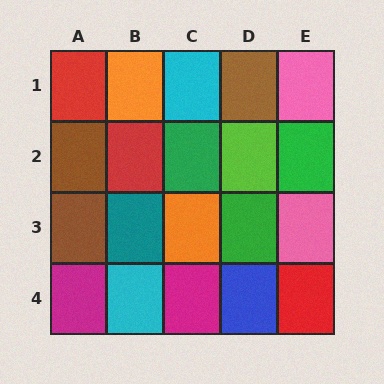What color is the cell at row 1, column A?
Red.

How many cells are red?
3 cells are red.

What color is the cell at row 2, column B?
Red.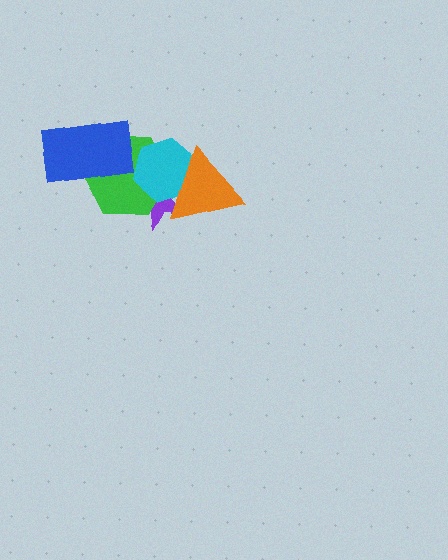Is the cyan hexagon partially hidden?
Yes, it is partially covered by another shape.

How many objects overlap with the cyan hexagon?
3 objects overlap with the cyan hexagon.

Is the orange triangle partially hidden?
No, no other shape covers it.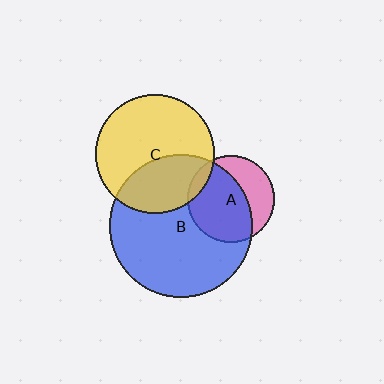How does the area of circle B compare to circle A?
Approximately 2.7 times.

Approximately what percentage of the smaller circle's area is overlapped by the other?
Approximately 10%.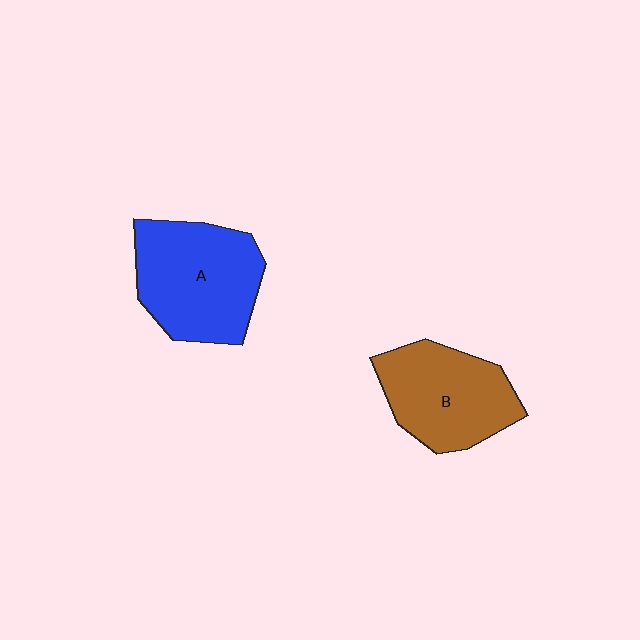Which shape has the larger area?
Shape A (blue).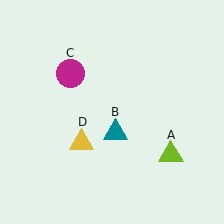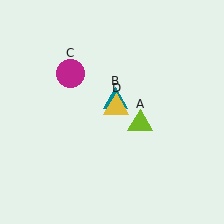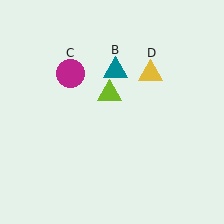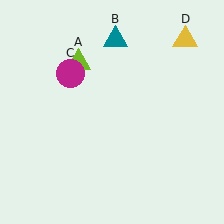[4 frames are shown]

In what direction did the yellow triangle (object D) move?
The yellow triangle (object D) moved up and to the right.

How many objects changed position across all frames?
3 objects changed position: lime triangle (object A), teal triangle (object B), yellow triangle (object D).